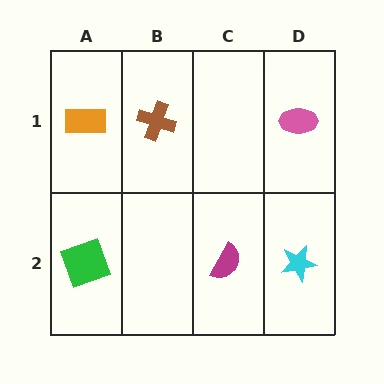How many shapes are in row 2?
3 shapes.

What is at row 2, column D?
A cyan star.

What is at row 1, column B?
A brown cross.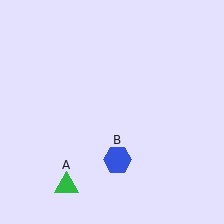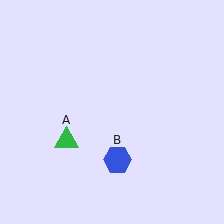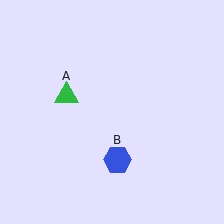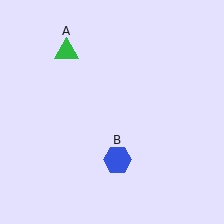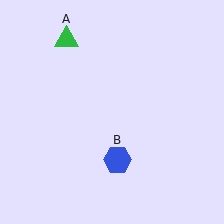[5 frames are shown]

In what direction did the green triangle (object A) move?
The green triangle (object A) moved up.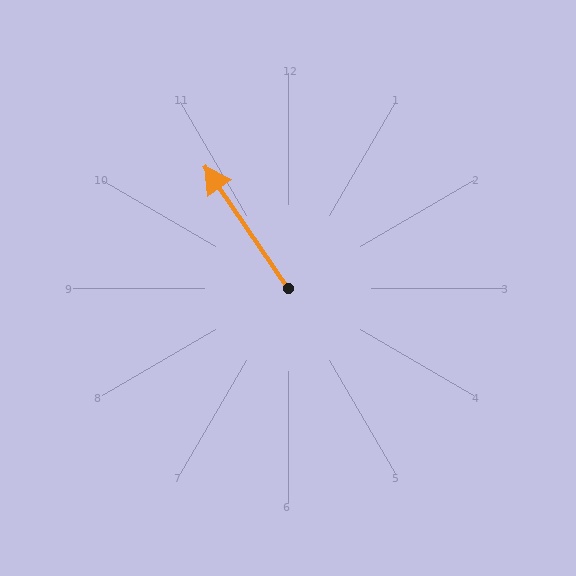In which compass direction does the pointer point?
Northwest.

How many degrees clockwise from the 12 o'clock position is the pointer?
Approximately 326 degrees.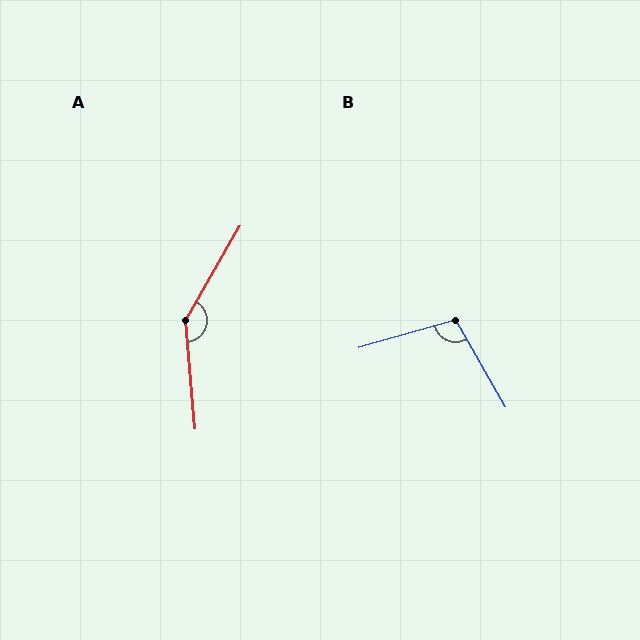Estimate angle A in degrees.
Approximately 145 degrees.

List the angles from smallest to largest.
B (104°), A (145°).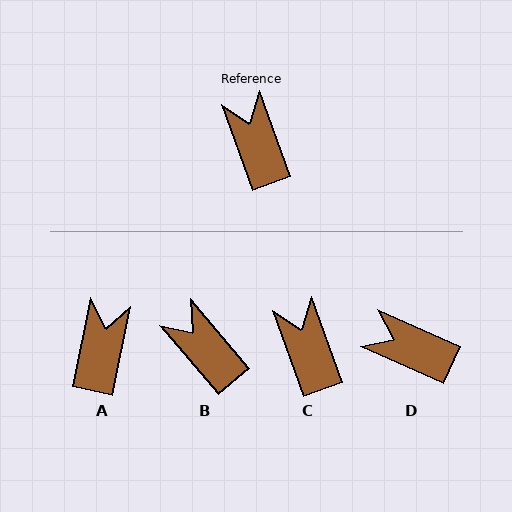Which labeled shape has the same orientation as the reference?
C.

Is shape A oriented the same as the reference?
No, it is off by about 32 degrees.